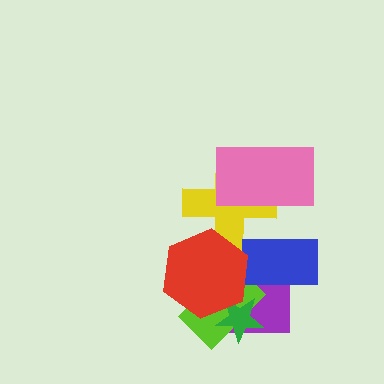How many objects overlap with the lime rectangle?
3 objects overlap with the lime rectangle.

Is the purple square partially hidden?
Yes, it is partially covered by another shape.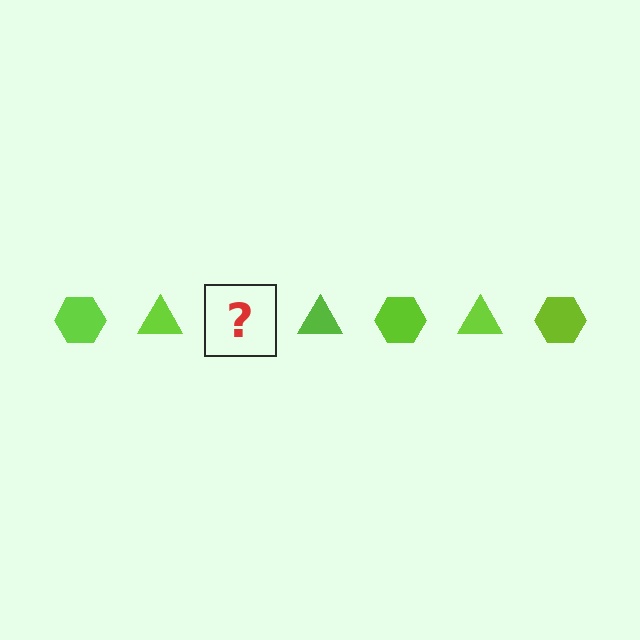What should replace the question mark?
The question mark should be replaced with a lime hexagon.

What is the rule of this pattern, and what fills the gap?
The rule is that the pattern cycles through hexagon, triangle shapes in lime. The gap should be filled with a lime hexagon.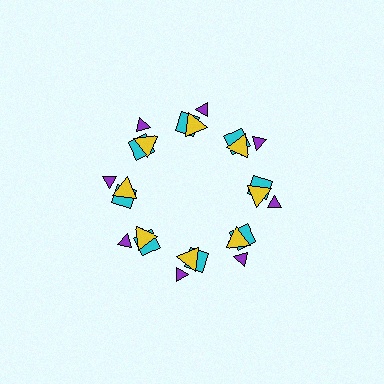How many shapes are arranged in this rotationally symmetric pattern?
There are 24 shapes, arranged in 8 groups of 3.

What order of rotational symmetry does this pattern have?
This pattern has 8-fold rotational symmetry.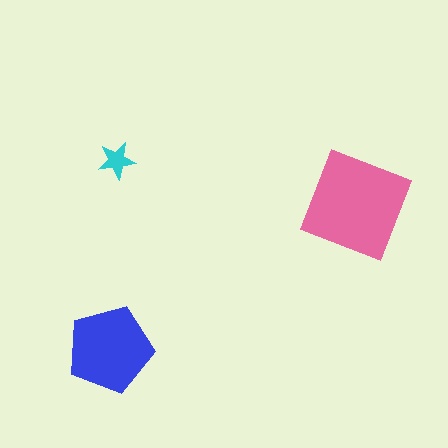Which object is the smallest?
The cyan star.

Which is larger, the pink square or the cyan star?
The pink square.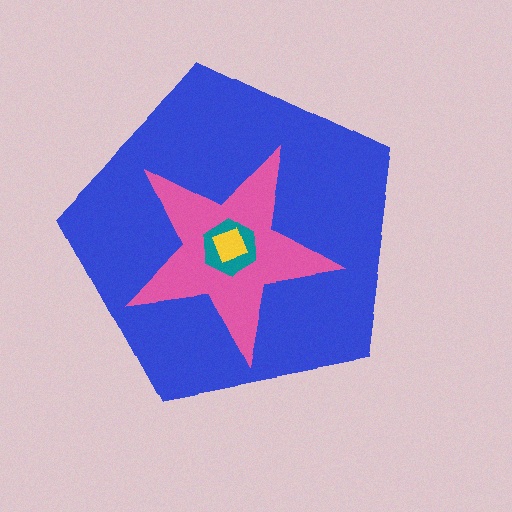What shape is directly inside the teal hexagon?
The yellow diamond.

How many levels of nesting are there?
4.